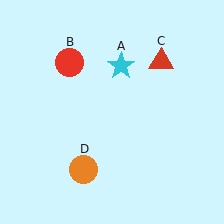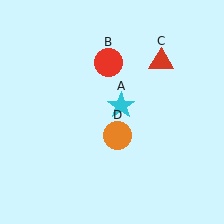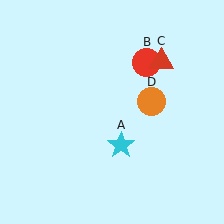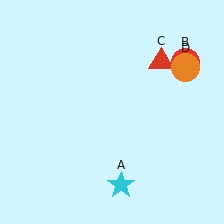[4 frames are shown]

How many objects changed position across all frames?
3 objects changed position: cyan star (object A), red circle (object B), orange circle (object D).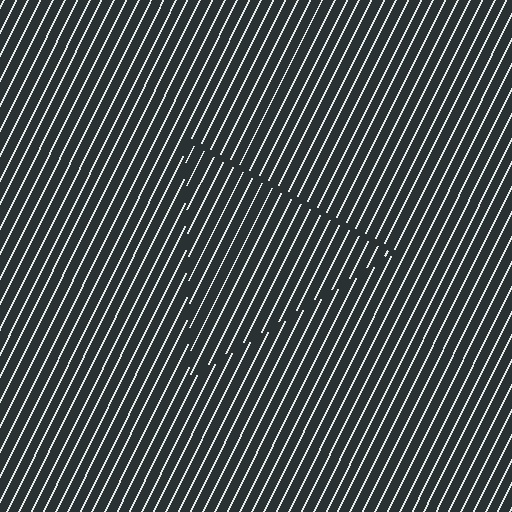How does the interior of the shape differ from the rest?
The interior of the shape contains the same grating, shifted by half a period — the contour is defined by the phase discontinuity where line-ends from the inner and outer gratings abut.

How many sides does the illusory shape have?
3 sides — the line-ends trace a triangle.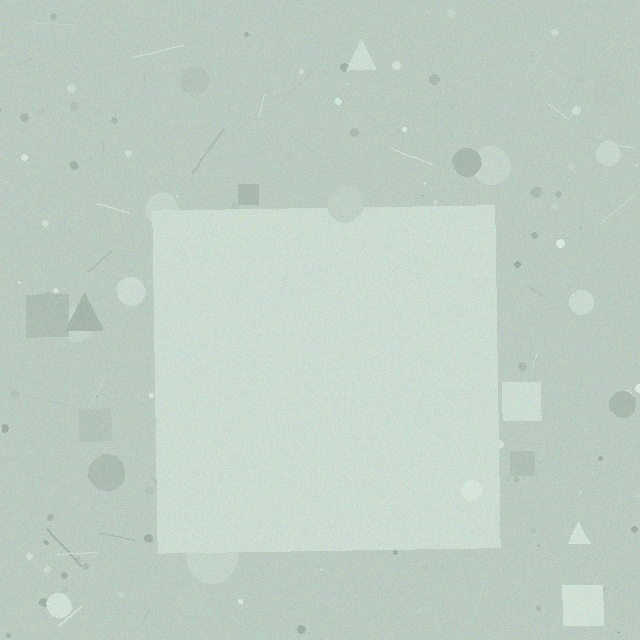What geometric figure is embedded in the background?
A square is embedded in the background.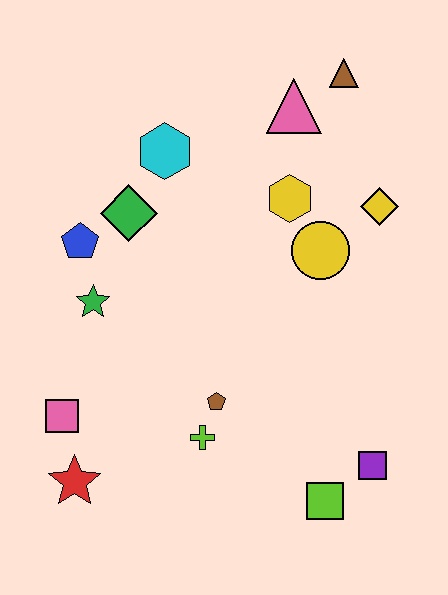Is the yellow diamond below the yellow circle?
No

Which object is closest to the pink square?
The red star is closest to the pink square.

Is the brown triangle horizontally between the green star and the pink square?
No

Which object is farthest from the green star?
The brown triangle is farthest from the green star.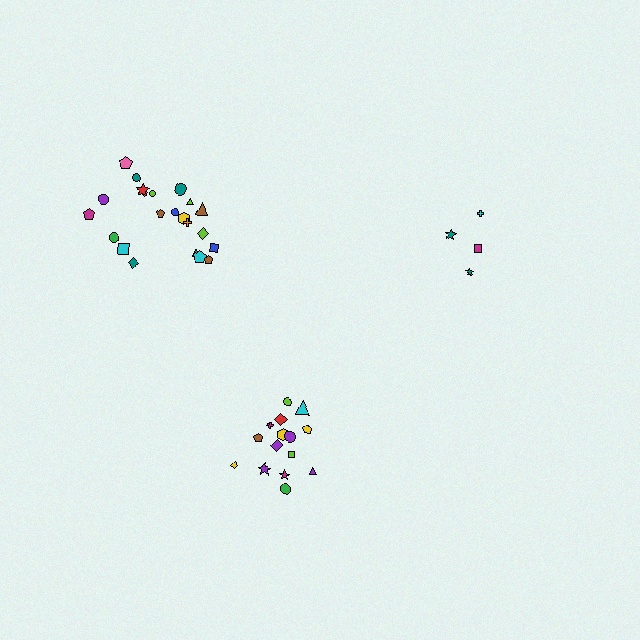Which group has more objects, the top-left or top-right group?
The top-left group.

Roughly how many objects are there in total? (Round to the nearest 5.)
Roughly 40 objects in total.